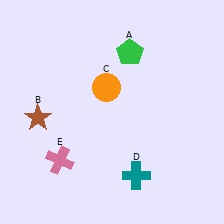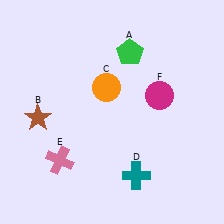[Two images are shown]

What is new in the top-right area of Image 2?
A magenta circle (F) was added in the top-right area of Image 2.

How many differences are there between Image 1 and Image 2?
There is 1 difference between the two images.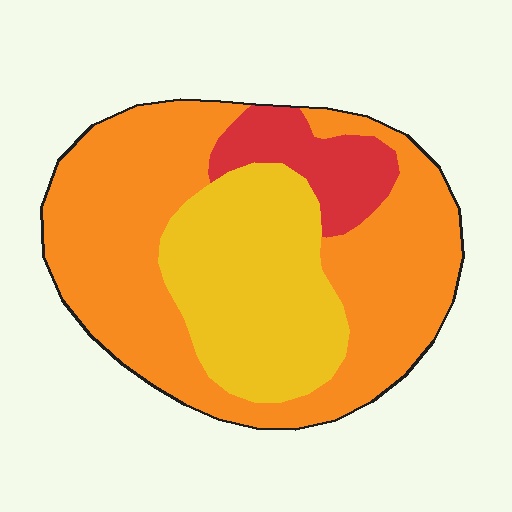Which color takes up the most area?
Orange, at roughly 60%.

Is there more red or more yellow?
Yellow.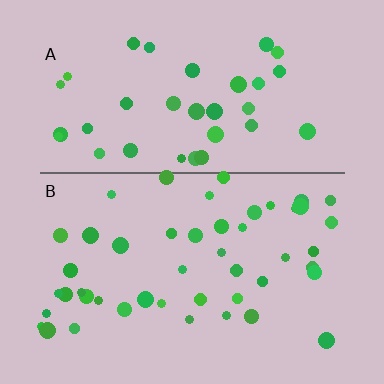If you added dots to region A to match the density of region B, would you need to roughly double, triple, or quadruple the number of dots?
Approximately double.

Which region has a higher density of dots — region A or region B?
B (the bottom).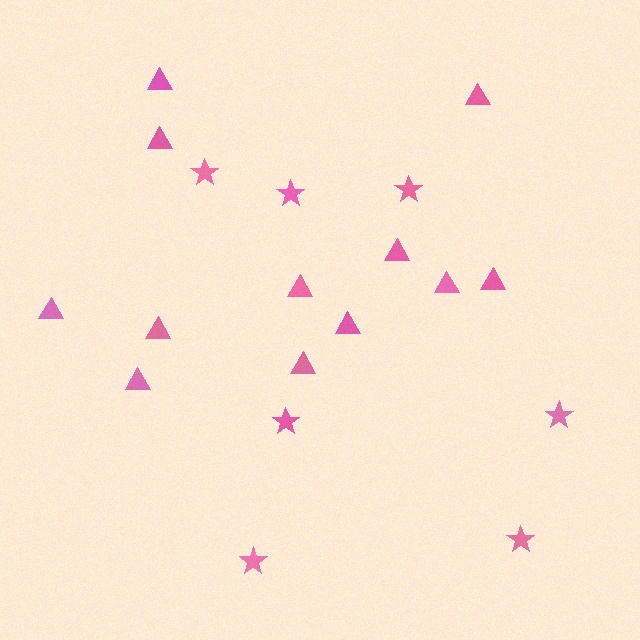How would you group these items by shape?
There are 2 groups: one group of triangles (12) and one group of stars (7).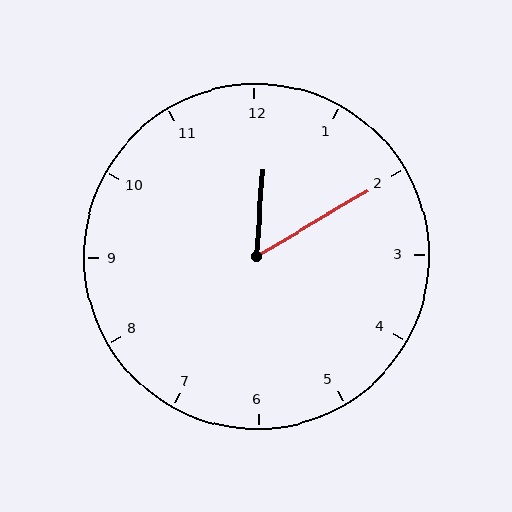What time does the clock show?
12:10.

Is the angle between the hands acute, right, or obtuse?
It is acute.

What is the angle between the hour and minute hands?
Approximately 55 degrees.